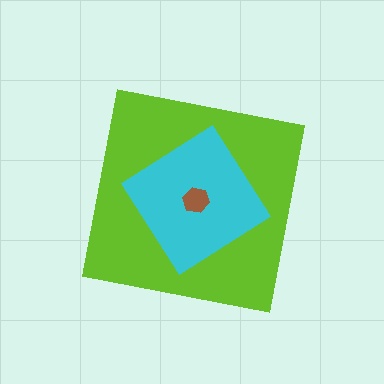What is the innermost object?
The brown hexagon.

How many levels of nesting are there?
3.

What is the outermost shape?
The lime square.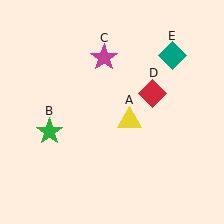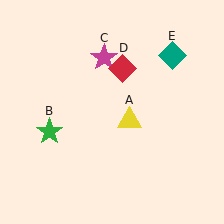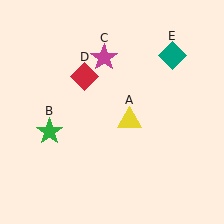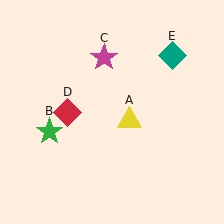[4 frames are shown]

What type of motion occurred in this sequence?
The red diamond (object D) rotated counterclockwise around the center of the scene.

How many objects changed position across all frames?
1 object changed position: red diamond (object D).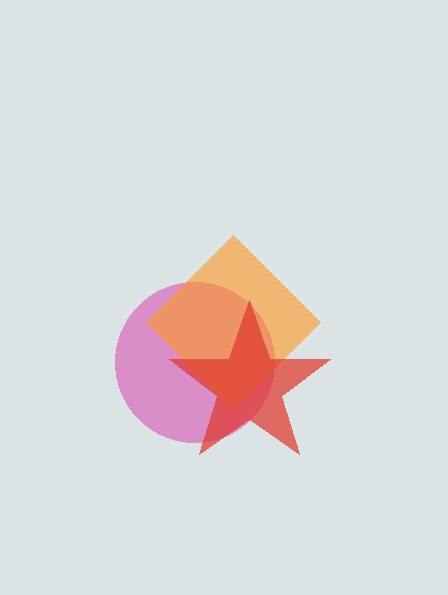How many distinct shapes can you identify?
There are 3 distinct shapes: a pink circle, an orange diamond, a red star.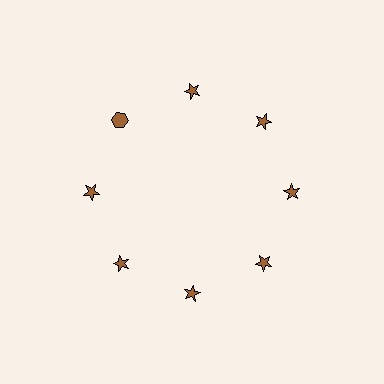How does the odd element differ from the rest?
It has a different shape: hexagon instead of star.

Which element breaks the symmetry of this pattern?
The brown hexagon at roughly the 10 o'clock position breaks the symmetry. All other shapes are brown stars.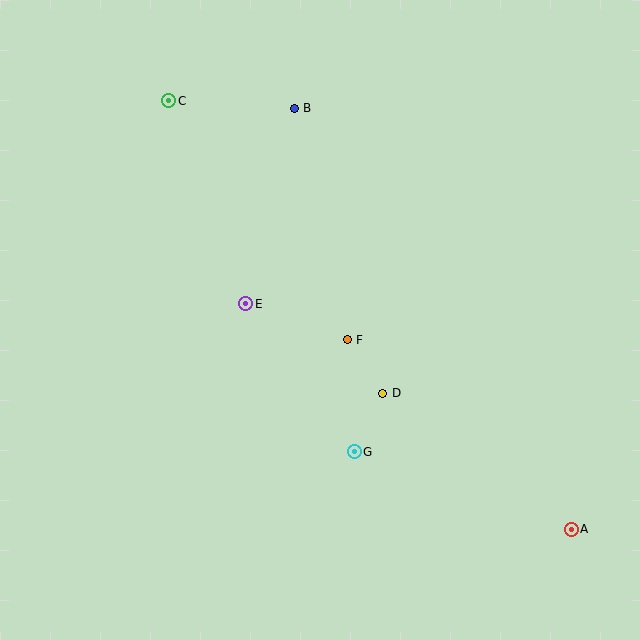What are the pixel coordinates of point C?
Point C is at (169, 101).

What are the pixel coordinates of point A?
Point A is at (571, 529).